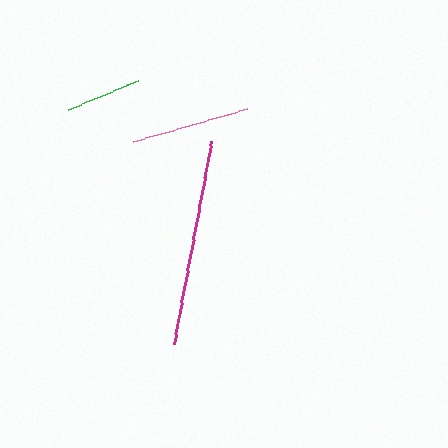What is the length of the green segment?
The green segment is approximately 76 pixels long.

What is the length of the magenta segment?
The magenta segment is approximately 206 pixels long.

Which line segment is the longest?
The magenta line is the longest at approximately 206 pixels.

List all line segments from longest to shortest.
From longest to shortest: magenta, pink, green.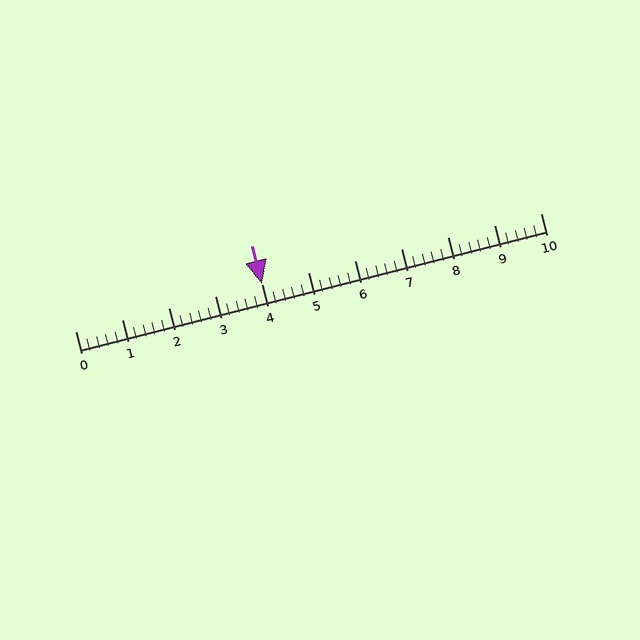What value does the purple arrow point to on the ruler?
The purple arrow points to approximately 4.0.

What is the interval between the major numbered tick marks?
The major tick marks are spaced 1 units apart.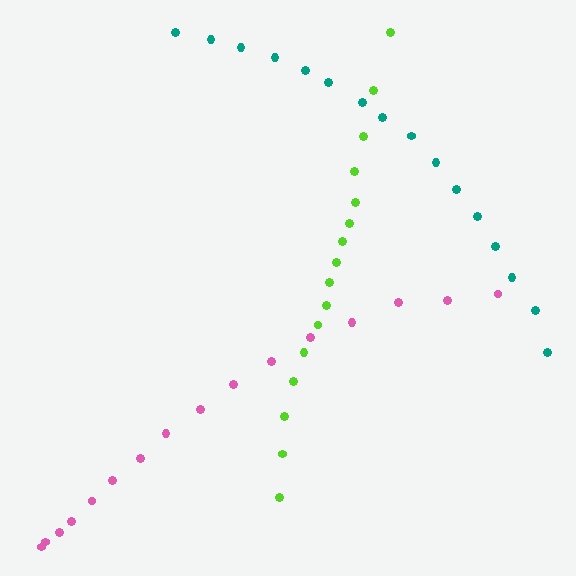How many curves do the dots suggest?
There are 3 distinct paths.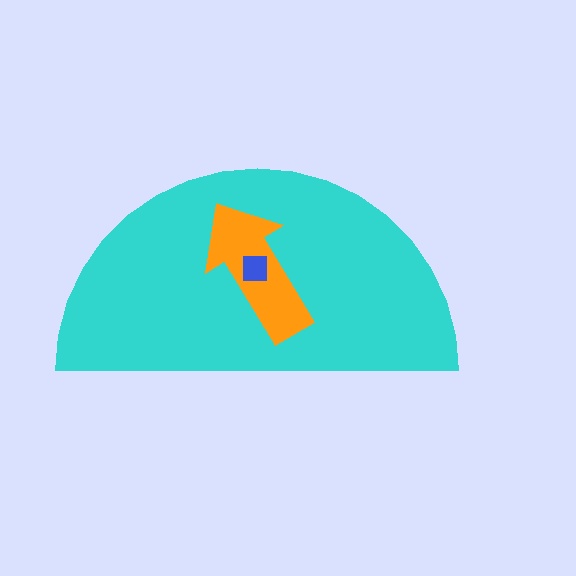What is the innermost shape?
The blue square.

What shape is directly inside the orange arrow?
The blue square.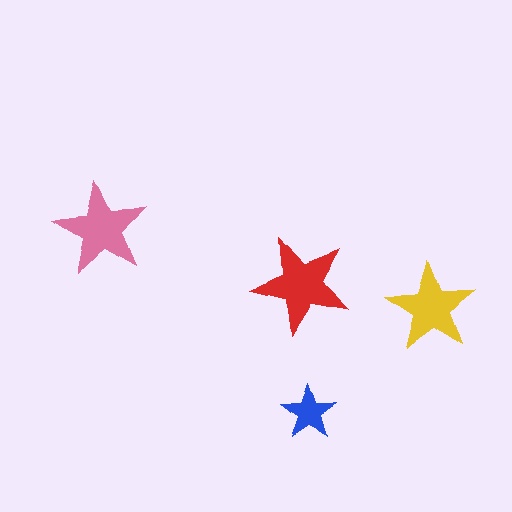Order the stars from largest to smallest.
the red one, the pink one, the yellow one, the blue one.